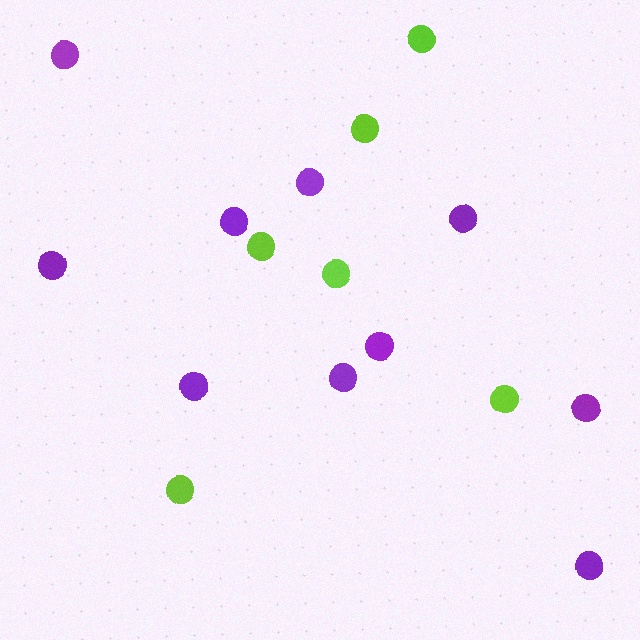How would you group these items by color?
There are 2 groups: one group of purple circles (10) and one group of lime circles (6).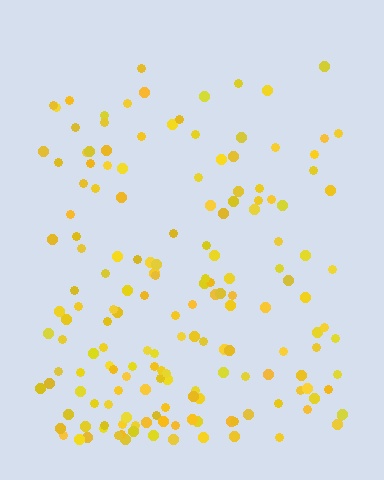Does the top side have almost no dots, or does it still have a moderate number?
Still a moderate number, just noticeably fewer than the bottom.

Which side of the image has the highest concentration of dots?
The bottom.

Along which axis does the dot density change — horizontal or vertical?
Vertical.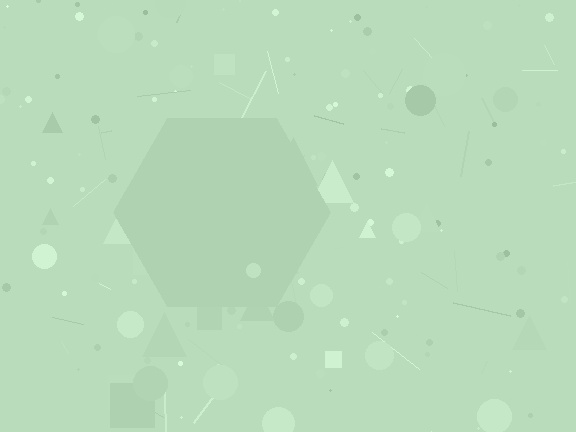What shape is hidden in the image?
A hexagon is hidden in the image.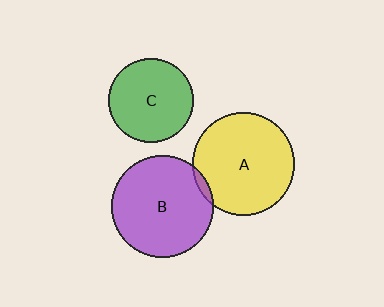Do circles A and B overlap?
Yes.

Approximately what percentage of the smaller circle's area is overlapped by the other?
Approximately 5%.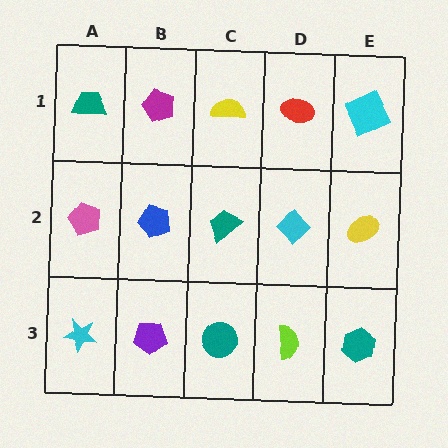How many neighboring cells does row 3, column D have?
3.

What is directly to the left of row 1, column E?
A red ellipse.